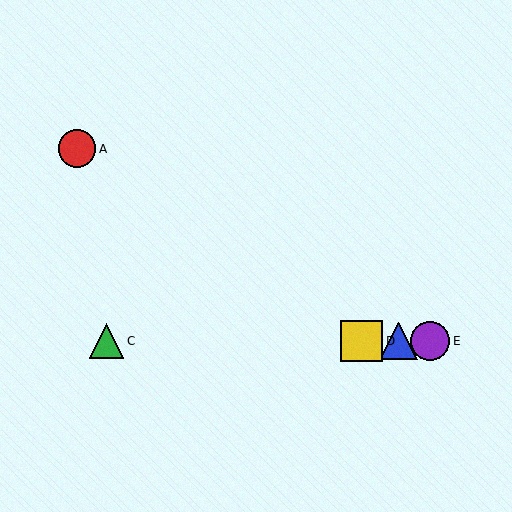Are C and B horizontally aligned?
Yes, both are at y≈341.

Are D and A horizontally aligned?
No, D is at y≈341 and A is at y≈149.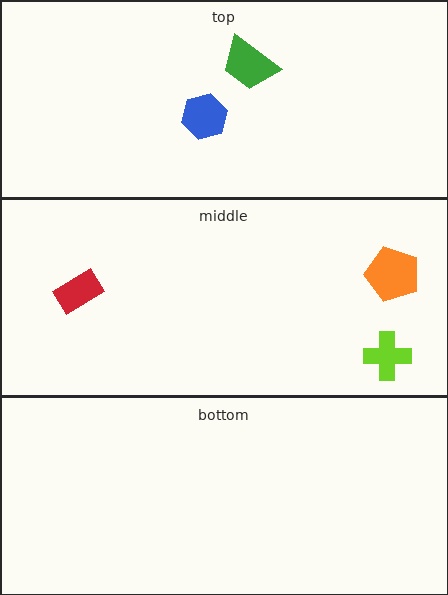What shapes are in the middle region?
The red rectangle, the lime cross, the orange pentagon.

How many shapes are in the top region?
2.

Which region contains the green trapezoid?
The top region.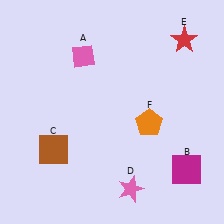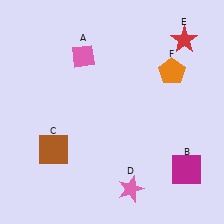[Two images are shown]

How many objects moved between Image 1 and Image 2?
1 object moved between the two images.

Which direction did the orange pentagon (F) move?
The orange pentagon (F) moved up.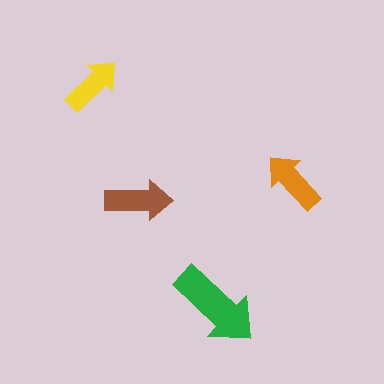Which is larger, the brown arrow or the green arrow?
The green one.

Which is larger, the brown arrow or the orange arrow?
The brown one.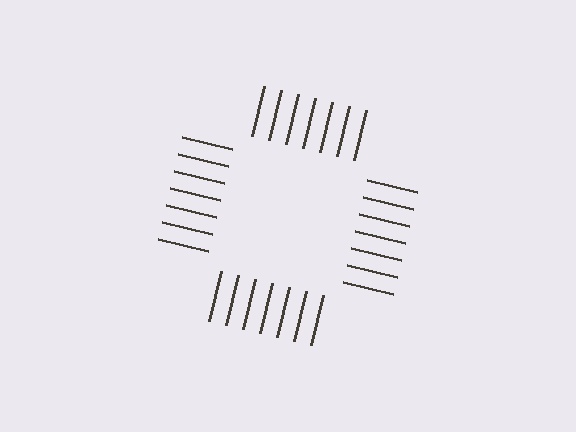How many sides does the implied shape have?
4 sides — the line-ends trace a square.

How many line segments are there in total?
28 — 7 along each of the 4 edges.